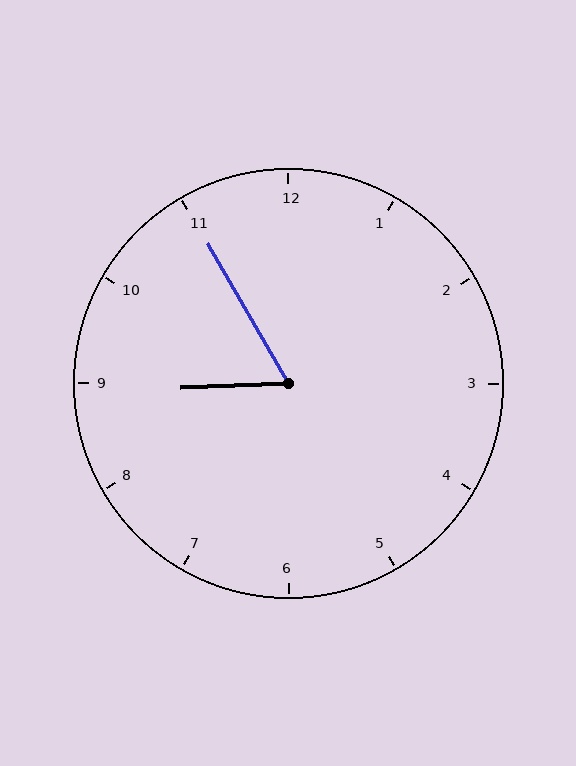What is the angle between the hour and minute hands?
Approximately 62 degrees.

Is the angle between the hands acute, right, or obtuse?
It is acute.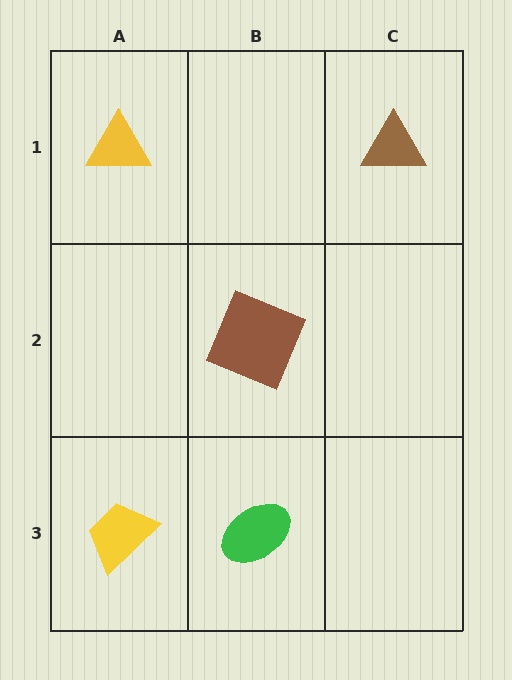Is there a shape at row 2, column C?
No, that cell is empty.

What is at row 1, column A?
A yellow triangle.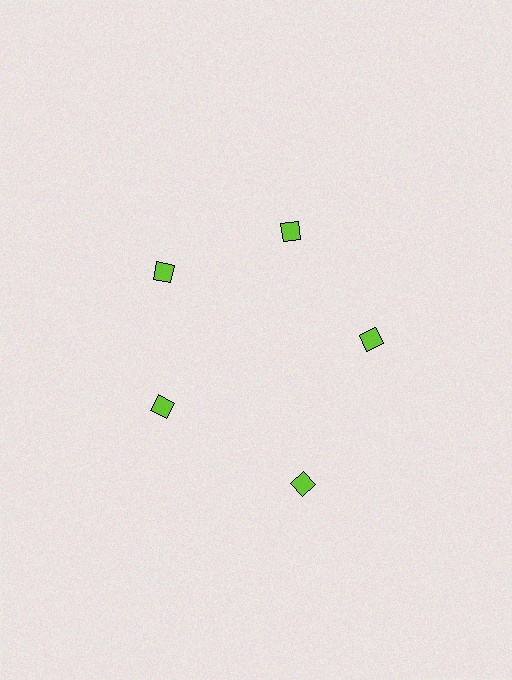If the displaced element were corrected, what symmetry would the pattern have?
It would have 5-fold rotational symmetry — the pattern would map onto itself every 72 degrees.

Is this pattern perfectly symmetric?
No. The 5 lime diamonds are arranged in a ring, but one element near the 5 o'clock position is pushed outward from the center, breaking the 5-fold rotational symmetry.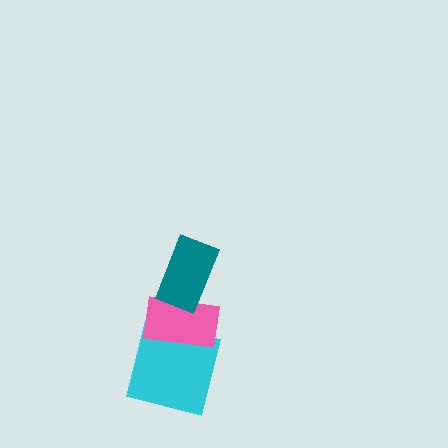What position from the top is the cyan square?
The cyan square is 3rd from the top.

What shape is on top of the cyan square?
The pink rectangle is on top of the cyan square.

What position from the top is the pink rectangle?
The pink rectangle is 2nd from the top.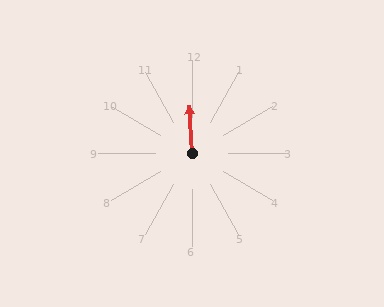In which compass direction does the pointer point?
North.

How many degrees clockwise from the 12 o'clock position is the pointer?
Approximately 357 degrees.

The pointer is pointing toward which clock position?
Roughly 12 o'clock.